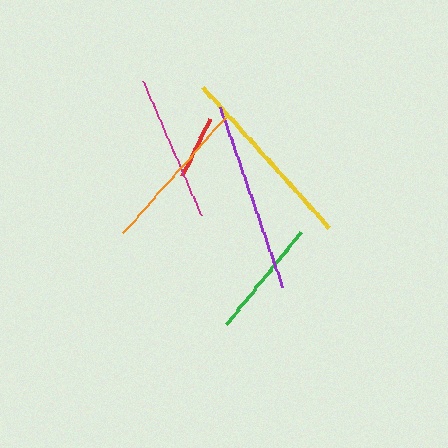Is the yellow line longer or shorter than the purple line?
The purple line is longer than the yellow line.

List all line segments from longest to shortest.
From longest to shortest: purple, yellow, orange, magenta, green, red.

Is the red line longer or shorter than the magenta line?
The magenta line is longer than the red line.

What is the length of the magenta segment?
The magenta segment is approximately 146 pixels long.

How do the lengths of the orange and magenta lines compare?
The orange and magenta lines are approximately the same length.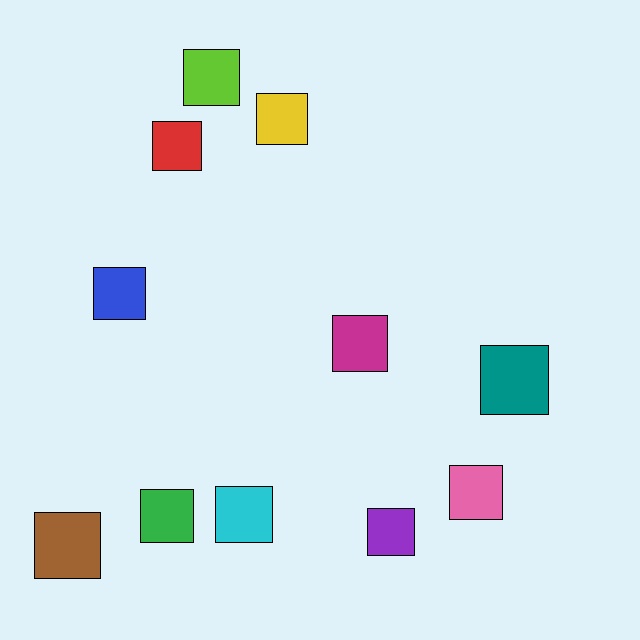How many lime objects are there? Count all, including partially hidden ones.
There is 1 lime object.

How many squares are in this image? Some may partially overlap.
There are 11 squares.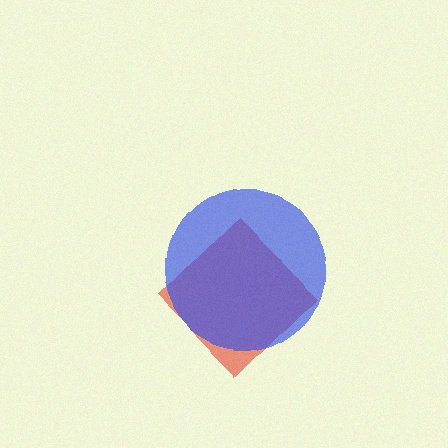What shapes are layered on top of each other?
The layered shapes are: a red diamond, a blue circle.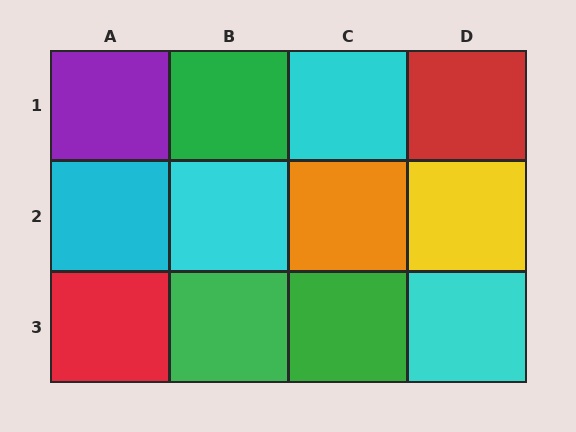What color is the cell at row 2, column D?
Yellow.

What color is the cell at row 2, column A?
Cyan.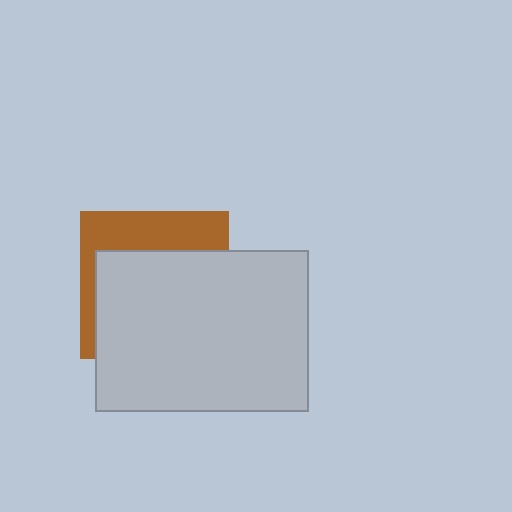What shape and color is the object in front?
The object in front is a light gray rectangle.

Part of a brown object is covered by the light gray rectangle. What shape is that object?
It is a square.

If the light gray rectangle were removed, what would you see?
You would see the complete brown square.